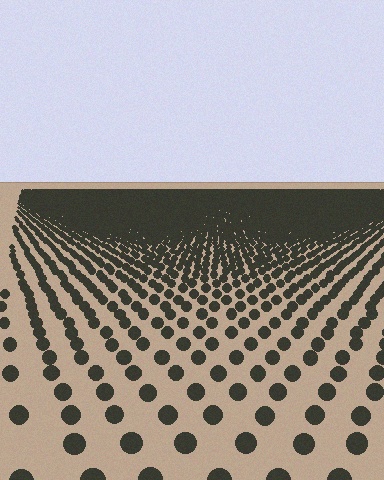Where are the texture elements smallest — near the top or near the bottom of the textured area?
Near the top.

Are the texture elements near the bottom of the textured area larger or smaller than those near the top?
Larger. Near the bottom, elements are closer to the viewer and appear at a bigger on-screen size.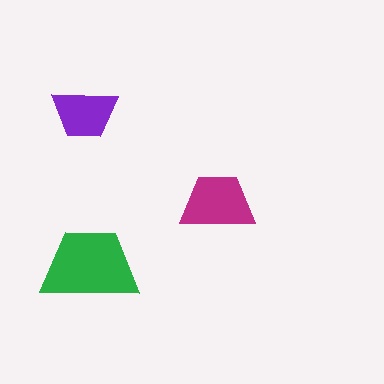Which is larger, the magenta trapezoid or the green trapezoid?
The green one.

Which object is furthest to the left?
The purple trapezoid is leftmost.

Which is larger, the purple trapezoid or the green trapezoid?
The green one.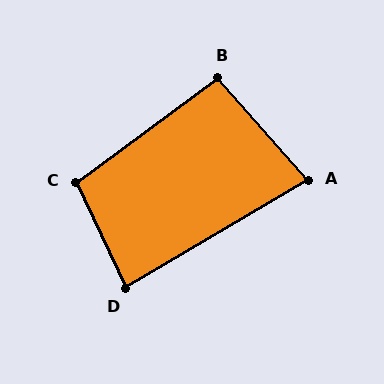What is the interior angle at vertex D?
Approximately 85 degrees (approximately right).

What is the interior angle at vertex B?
Approximately 95 degrees (approximately right).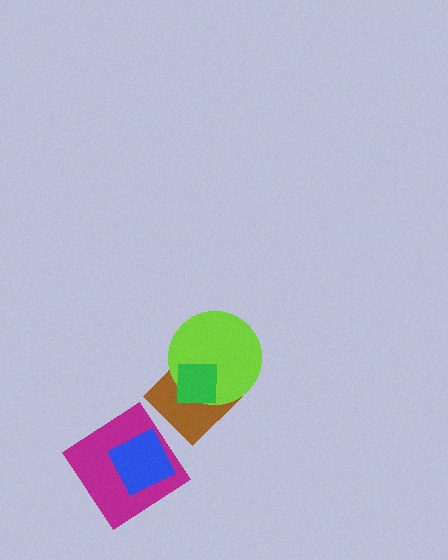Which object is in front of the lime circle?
The green square is in front of the lime circle.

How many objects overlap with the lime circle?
2 objects overlap with the lime circle.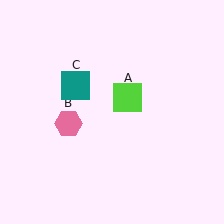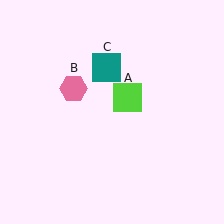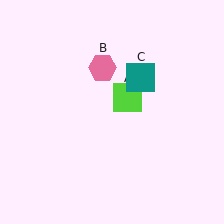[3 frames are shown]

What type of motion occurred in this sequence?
The pink hexagon (object B), teal square (object C) rotated clockwise around the center of the scene.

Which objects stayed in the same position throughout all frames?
Lime square (object A) remained stationary.